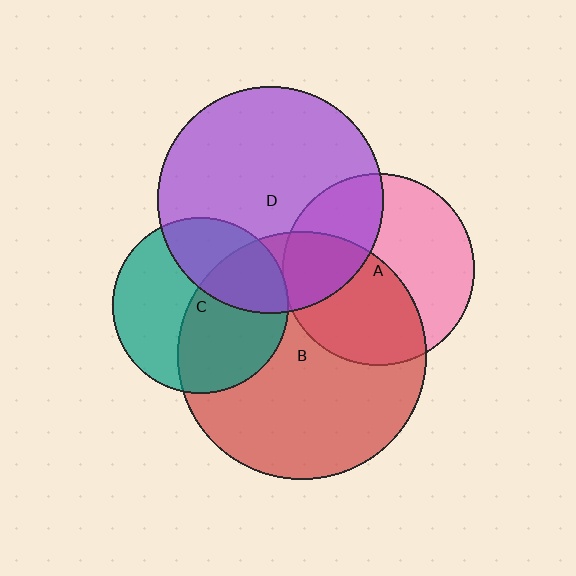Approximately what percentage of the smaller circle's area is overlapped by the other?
Approximately 30%.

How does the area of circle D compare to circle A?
Approximately 1.4 times.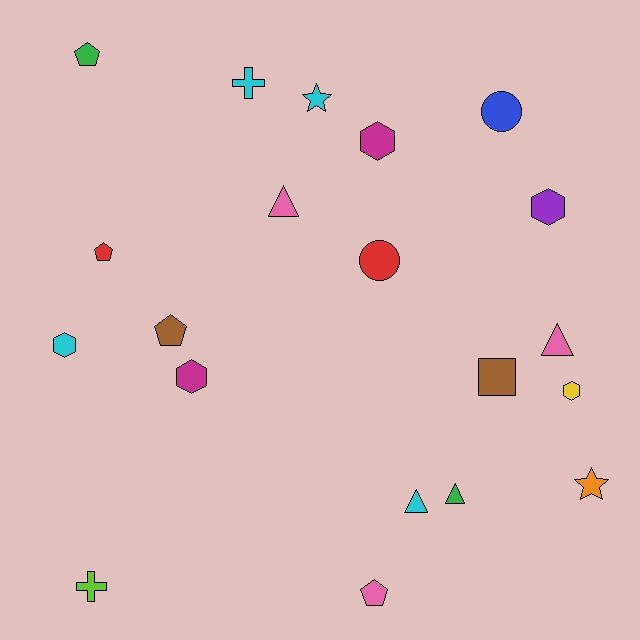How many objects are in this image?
There are 20 objects.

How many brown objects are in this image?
There are 2 brown objects.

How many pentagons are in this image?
There are 4 pentagons.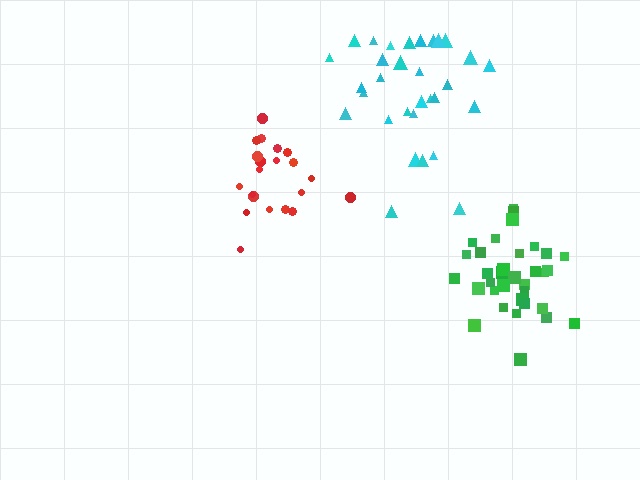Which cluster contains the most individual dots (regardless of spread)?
Green (34).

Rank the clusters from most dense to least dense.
green, red, cyan.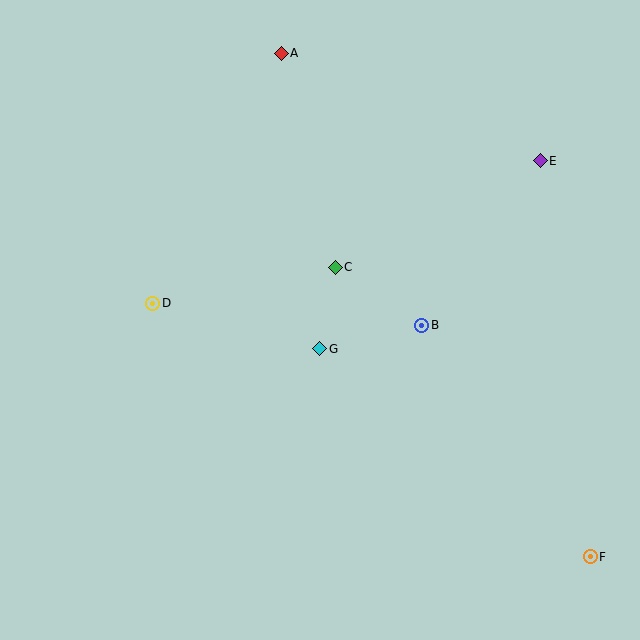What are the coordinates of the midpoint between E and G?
The midpoint between E and G is at (430, 255).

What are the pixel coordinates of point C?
Point C is at (335, 267).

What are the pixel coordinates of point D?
Point D is at (153, 303).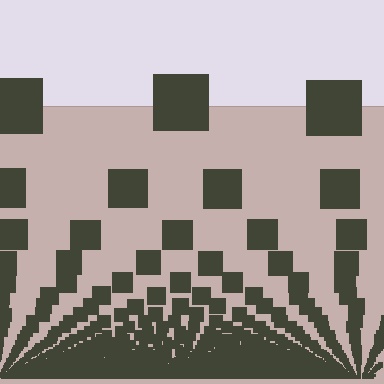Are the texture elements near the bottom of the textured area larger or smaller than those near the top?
Smaller. The gradient is inverted — elements near the bottom are smaller and denser.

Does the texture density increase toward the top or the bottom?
Density increases toward the bottom.